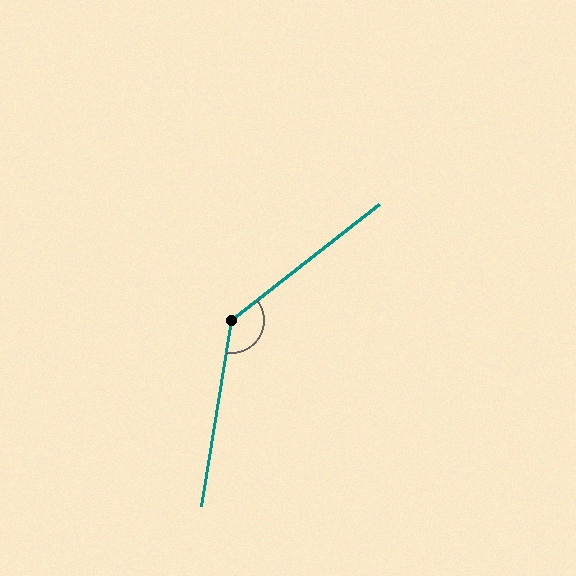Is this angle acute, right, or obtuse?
It is obtuse.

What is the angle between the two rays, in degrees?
Approximately 137 degrees.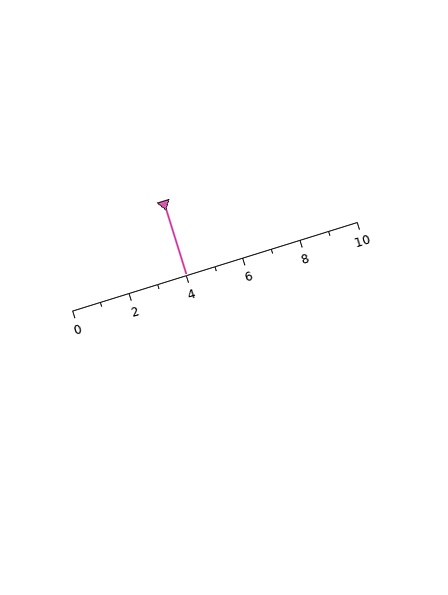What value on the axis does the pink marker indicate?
The marker indicates approximately 4.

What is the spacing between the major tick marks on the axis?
The major ticks are spaced 2 apart.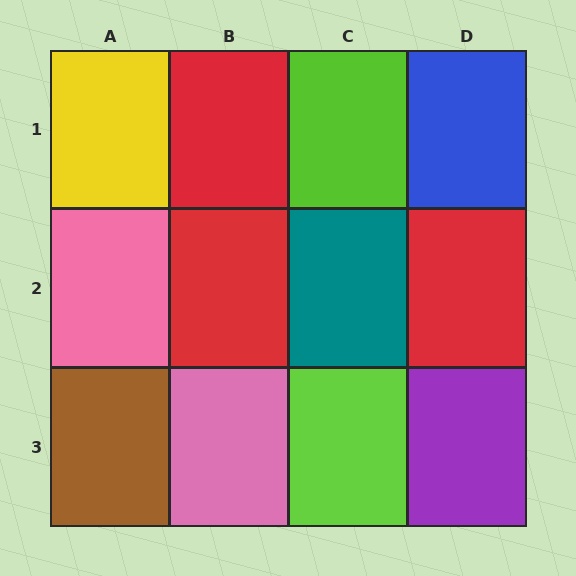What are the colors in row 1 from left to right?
Yellow, red, lime, blue.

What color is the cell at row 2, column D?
Red.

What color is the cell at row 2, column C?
Teal.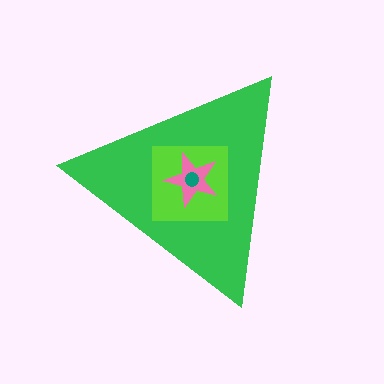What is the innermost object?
The teal circle.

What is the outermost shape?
The green triangle.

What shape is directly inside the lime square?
The pink star.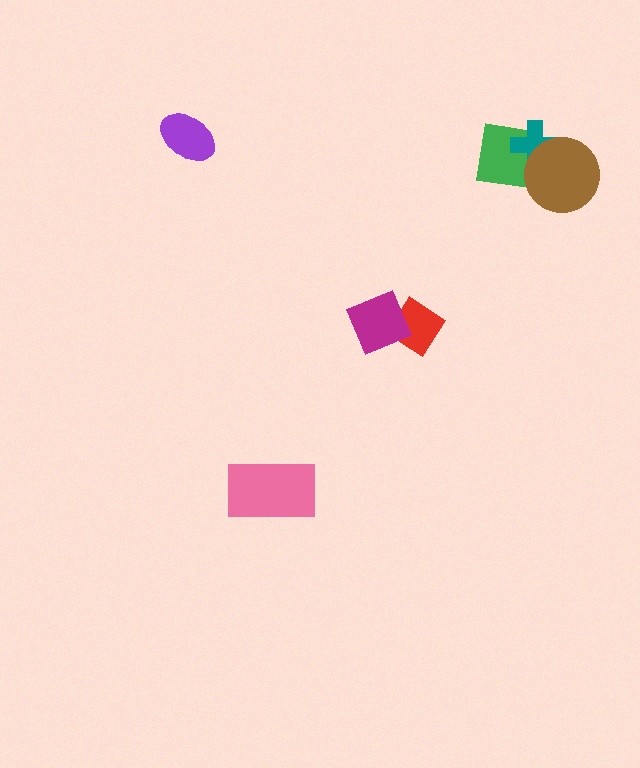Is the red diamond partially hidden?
Yes, it is partially covered by another shape.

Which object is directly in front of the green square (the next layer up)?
The teal cross is directly in front of the green square.